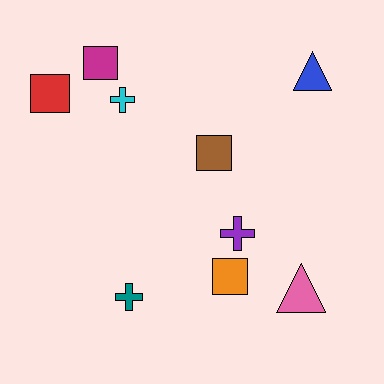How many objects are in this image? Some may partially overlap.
There are 9 objects.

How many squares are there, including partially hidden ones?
There are 4 squares.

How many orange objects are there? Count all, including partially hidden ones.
There is 1 orange object.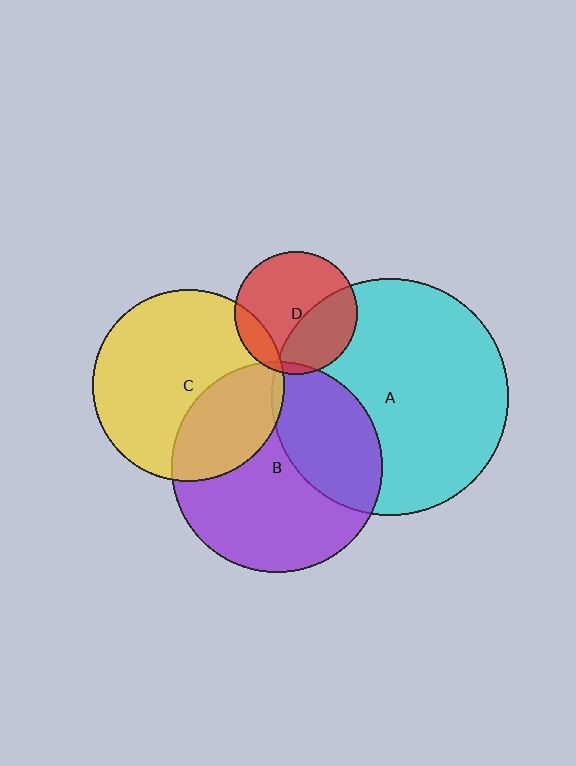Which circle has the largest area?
Circle A (cyan).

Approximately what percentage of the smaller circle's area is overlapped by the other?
Approximately 5%.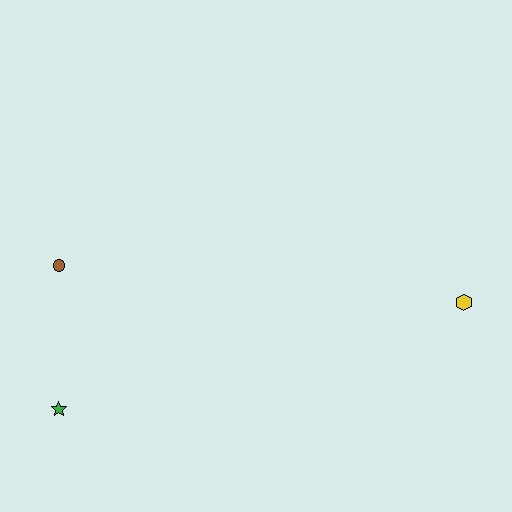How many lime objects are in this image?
There are no lime objects.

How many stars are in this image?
There is 1 star.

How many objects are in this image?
There are 3 objects.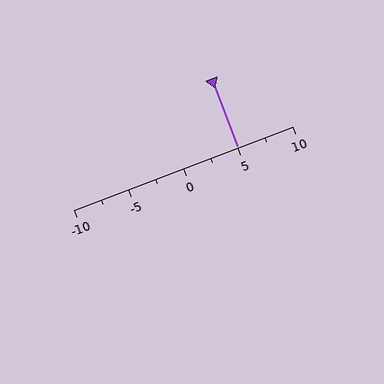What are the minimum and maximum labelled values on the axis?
The axis runs from -10 to 10.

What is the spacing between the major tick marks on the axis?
The major ticks are spaced 5 apart.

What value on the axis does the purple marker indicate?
The marker indicates approximately 5.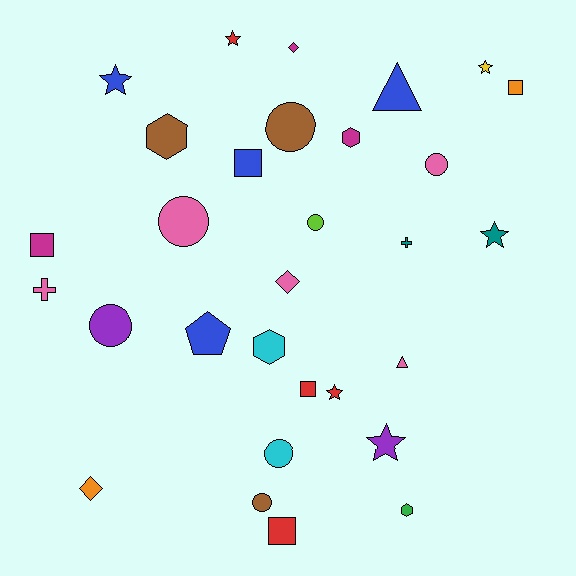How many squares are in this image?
There are 5 squares.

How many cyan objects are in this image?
There are 2 cyan objects.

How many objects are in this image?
There are 30 objects.